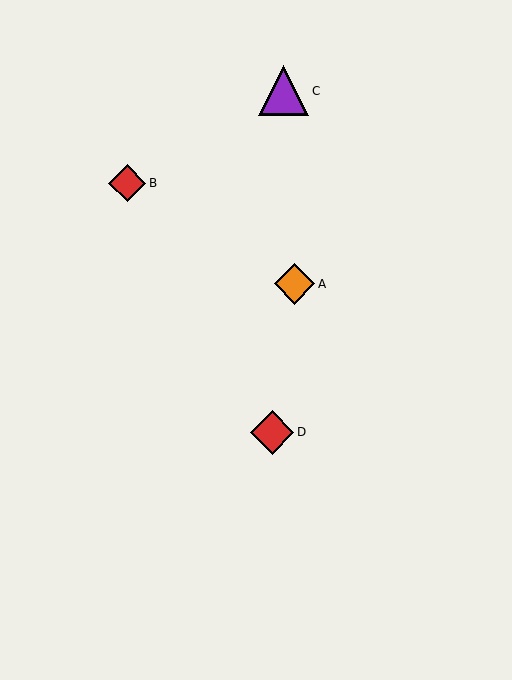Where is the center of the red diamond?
The center of the red diamond is at (127, 183).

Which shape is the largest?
The purple triangle (labeled C) is the largest.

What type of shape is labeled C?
Shape C is a purple triangle.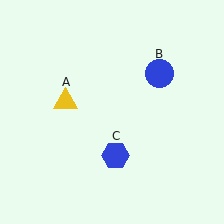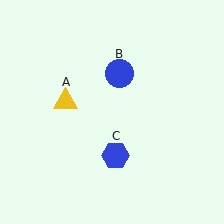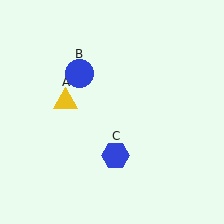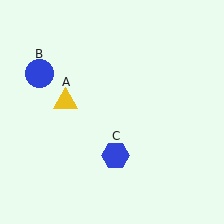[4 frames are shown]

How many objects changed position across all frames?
1 object changed position: blue circle (object B).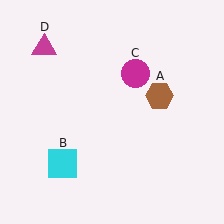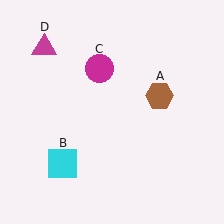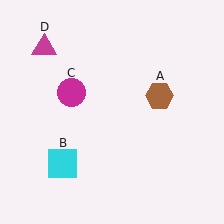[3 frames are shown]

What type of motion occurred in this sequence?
The magenta circle (object C) rotated counterclockwise around the center of the scene.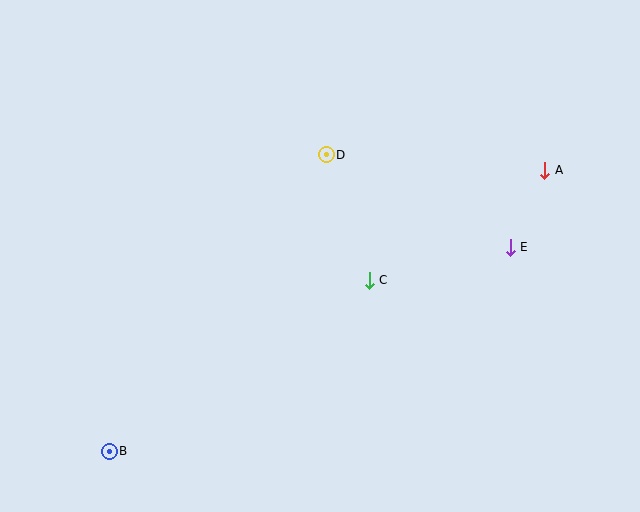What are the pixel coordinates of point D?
Point D is at (326, 155).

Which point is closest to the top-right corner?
Point A is closest to the top-right corner.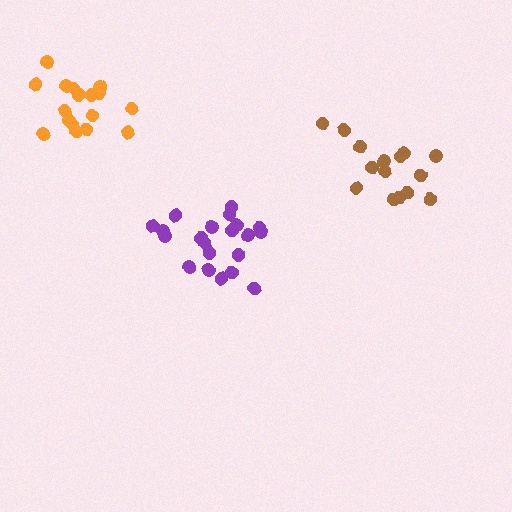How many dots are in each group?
Group 1: 21 dots, Group 2: 15 dots, Group 3: 17 dots (53 total).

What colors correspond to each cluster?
The clusters are colored: purple, brown, orange.